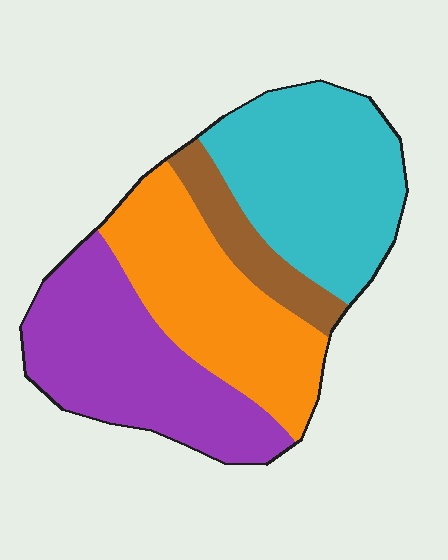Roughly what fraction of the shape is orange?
Orange covers about 30% of the shape.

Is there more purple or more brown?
Purple.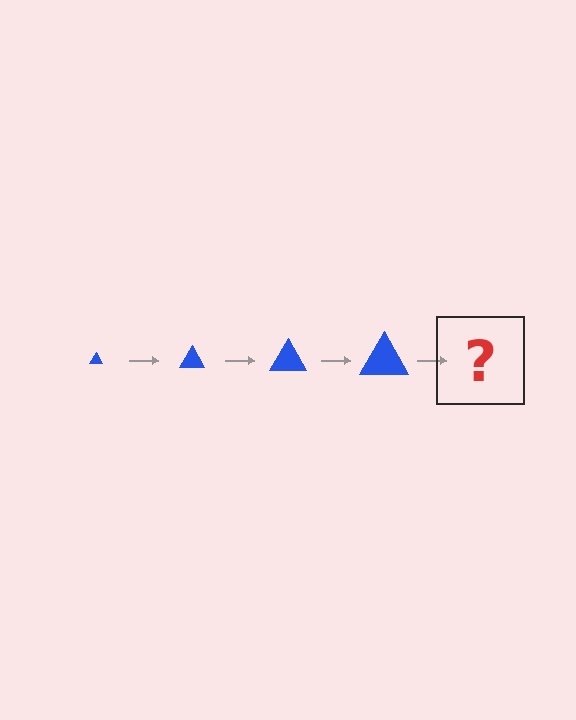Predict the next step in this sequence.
The next step is a blue triangle, larger than the previous one.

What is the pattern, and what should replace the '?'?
The pattern is that the triangle gets progressively larger each step. The '?' should be a blue triangle, larger than the previous one.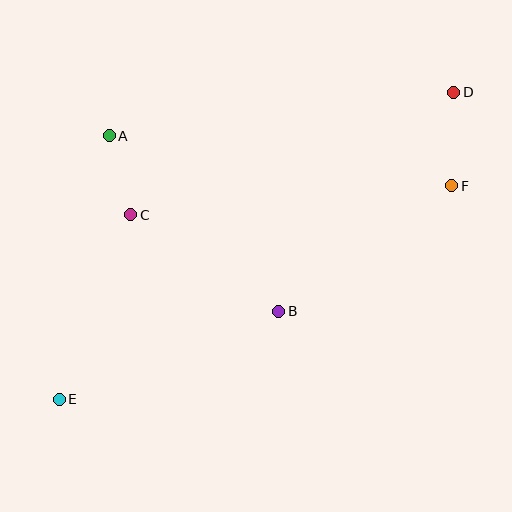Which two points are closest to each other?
Points A and C are closest to each other.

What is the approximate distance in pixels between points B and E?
The distance between B and E is approximately 236 pixels.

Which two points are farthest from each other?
Points D and E are farthest from each other.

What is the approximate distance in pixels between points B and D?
The distance between B and D is approximately 281 pixels.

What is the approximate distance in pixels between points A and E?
The distance between A and E is approximately 268 pixels.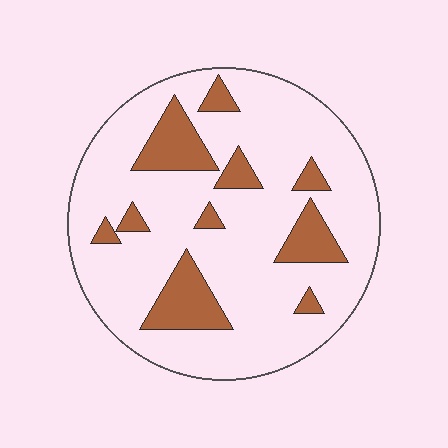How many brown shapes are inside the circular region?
10.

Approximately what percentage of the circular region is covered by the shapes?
Approximately 20%.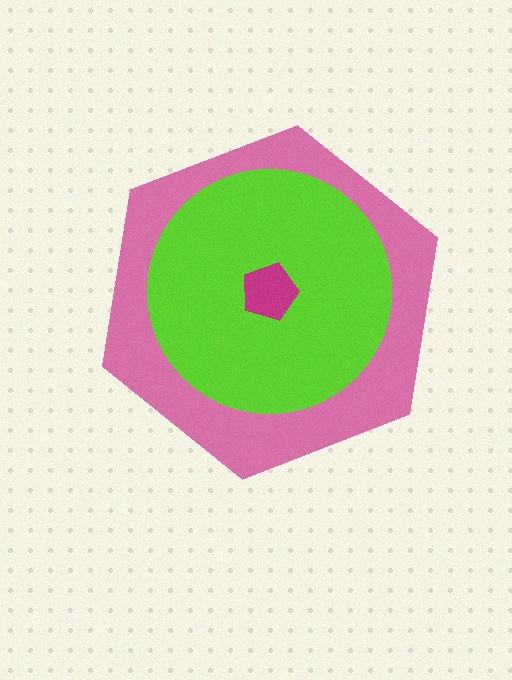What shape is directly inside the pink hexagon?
The lime circle.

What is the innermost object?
The magenta pentagon.